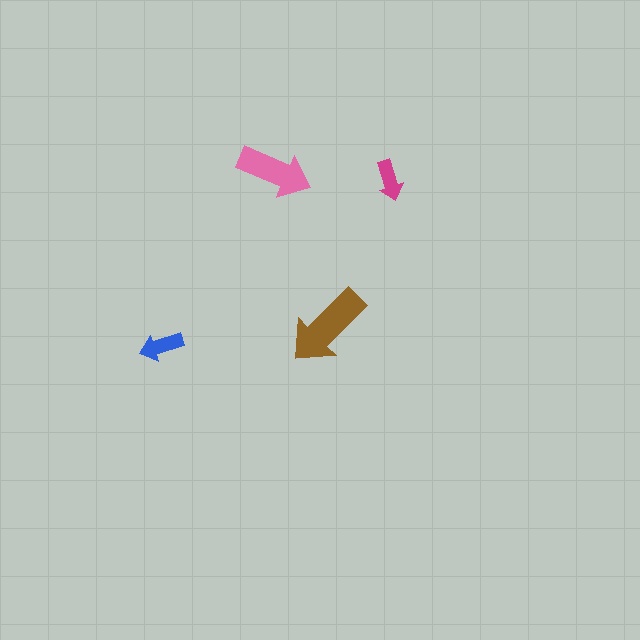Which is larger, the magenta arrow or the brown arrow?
The brown one.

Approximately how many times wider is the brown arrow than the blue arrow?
About 2 times wider.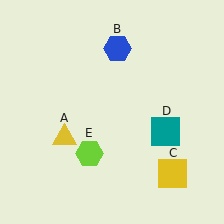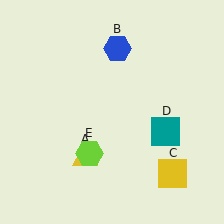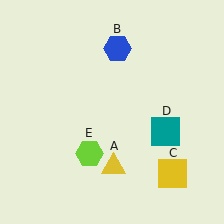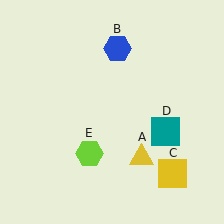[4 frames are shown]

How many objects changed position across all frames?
1 object changed position: yellow triangle (object A).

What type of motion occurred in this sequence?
The yellow triangle (object A) rotated counterclockwise around the center of the scene.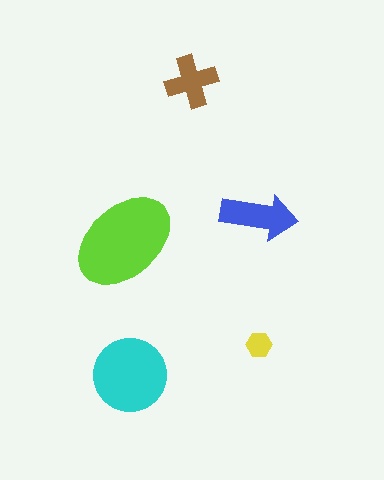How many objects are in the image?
There are 5 objects in the image.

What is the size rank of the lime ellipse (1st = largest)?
1st.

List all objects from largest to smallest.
The lime ellipse, the cyan circle, the blue arrow, the brown cross, the yellow hexagon.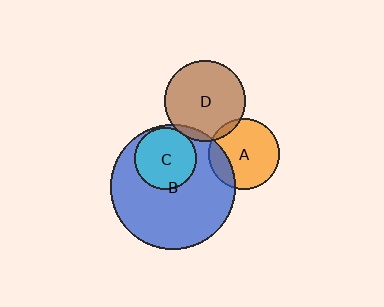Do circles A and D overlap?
Yes.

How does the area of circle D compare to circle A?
Approximately 1.3 times.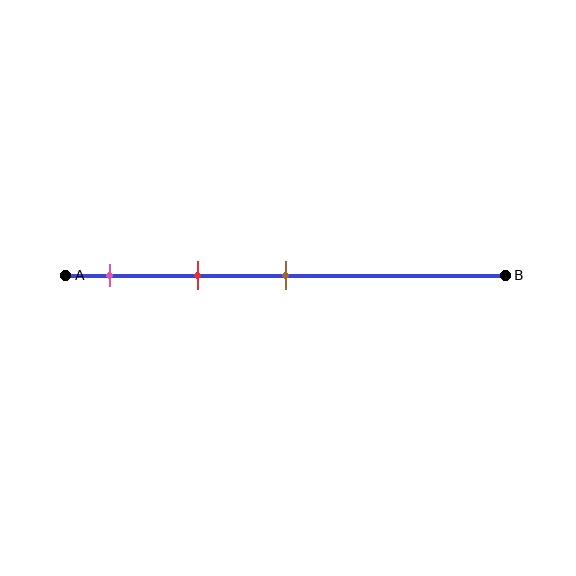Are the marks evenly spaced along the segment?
Yes, the marks are approximately evenly spaced.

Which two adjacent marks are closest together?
The pink and red marks are the closest adjacent pair.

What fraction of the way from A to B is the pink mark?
The pink mark is approximately 10% (0.1) of the way from A to B.